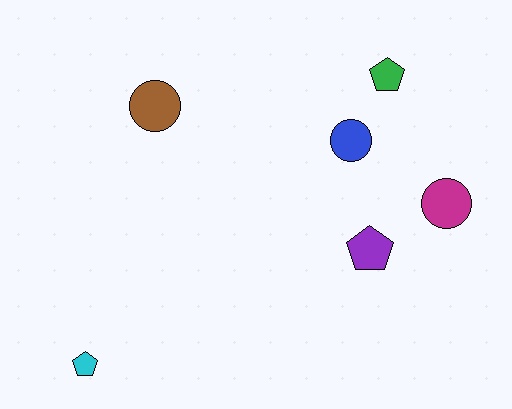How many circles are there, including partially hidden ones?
There are 3 circles.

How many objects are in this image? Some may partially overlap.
There are 6 objects.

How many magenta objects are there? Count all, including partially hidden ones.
There is 1 magenta object.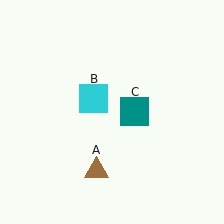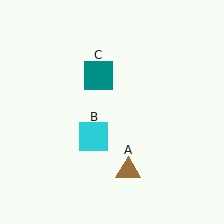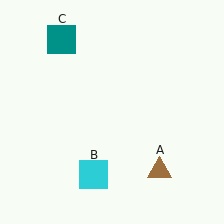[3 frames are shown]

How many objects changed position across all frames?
3 objects changed position: brown triangle (object A), cyan square (object B), teal square (object C).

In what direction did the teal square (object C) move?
The teal square (object C) moved up and to the left.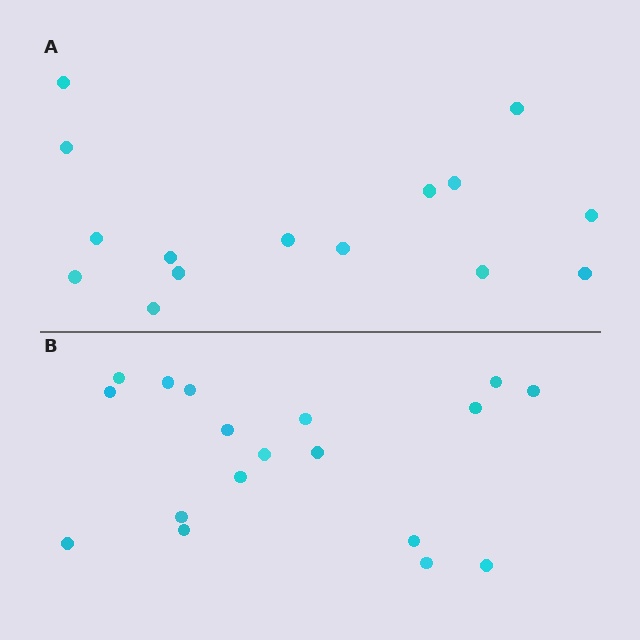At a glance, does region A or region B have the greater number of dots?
Region B (the bottom region) has more dots.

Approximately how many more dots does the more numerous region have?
Region B has just a few more — roughly 2 or 3 more dots than region A.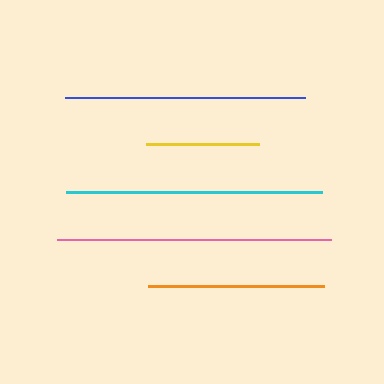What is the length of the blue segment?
The blue segment is approximately 239 pixels long.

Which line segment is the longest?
The pink line is the longest at approximately 274 pixels.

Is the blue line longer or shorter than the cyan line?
The cyan line is longer than the blue line.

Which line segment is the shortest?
The yellow line is the shortest at approximately 113 pixels.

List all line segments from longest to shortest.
From longest to shortest: pink, cyan, blue, orange, yellow.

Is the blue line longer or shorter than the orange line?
The blue line is longer than the orange line.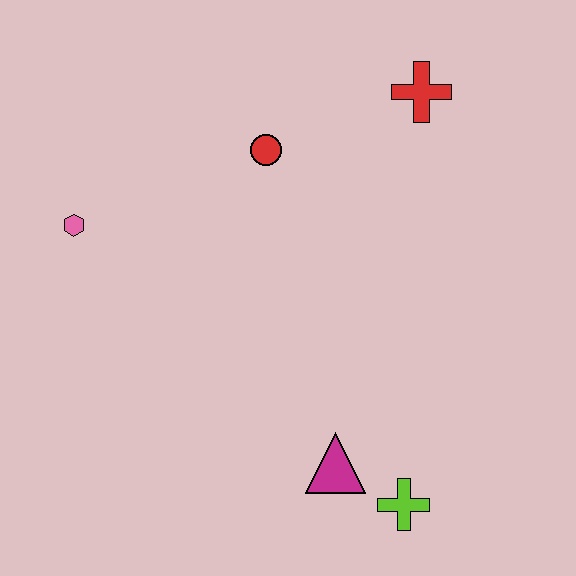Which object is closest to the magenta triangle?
The lime cross is closest to the magenta triangle.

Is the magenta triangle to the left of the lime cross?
Yes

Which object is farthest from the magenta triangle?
The red cross is farthest from the magenta triangle.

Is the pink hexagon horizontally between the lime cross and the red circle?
No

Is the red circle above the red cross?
No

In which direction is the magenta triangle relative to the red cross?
The magenta triangle is below the red cross.